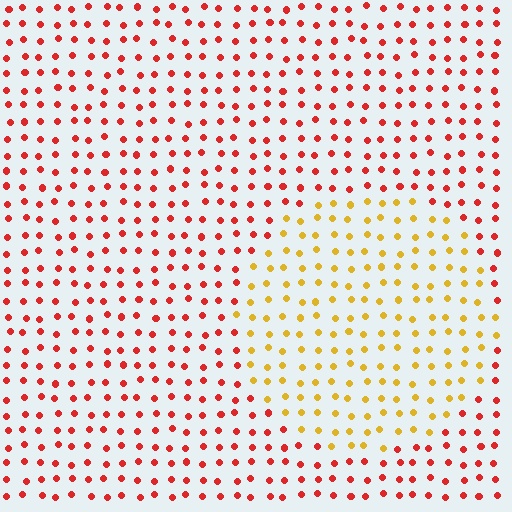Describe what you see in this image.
The image is filled with small red elements in a uniform arrangement. A circle-shaped region is visible where the elements are tinted to a slightly different hue, forming a subtle color boundary.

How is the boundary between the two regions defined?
The boundary is defined purely by a slight shift in hue (about 47 degrees). Spacing, size, and orientation are identical on both sides.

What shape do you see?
I see a circle.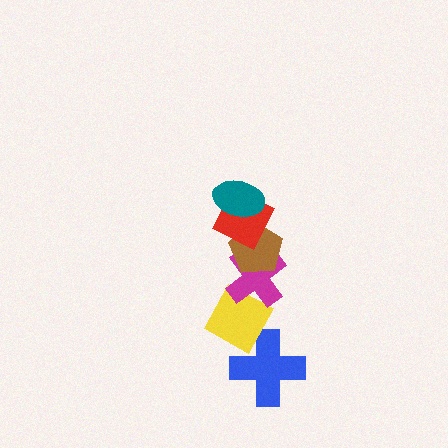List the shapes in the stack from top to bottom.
From top to bottom: the teal ellipse, the red square, the brown pentagon, the magenta cross, the yellow diamond, the blue cross.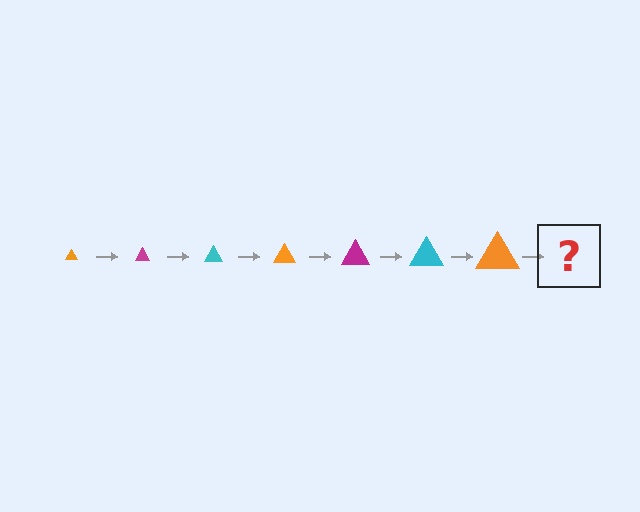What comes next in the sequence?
The next element should be a magenta triangle, larger than the previous one.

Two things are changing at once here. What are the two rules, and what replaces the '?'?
The two rules are that the triangle grows larger each step and the color cycles through orange, magenta, and cyan. The '?' should be a magenta triangle, larger than the previous one.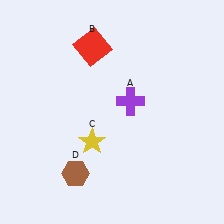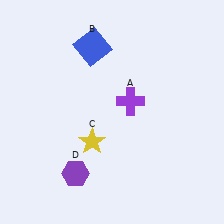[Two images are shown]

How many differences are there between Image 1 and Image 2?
There are 2 differences between the two images.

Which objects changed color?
B changed from red to blue. D changed from brown to purple.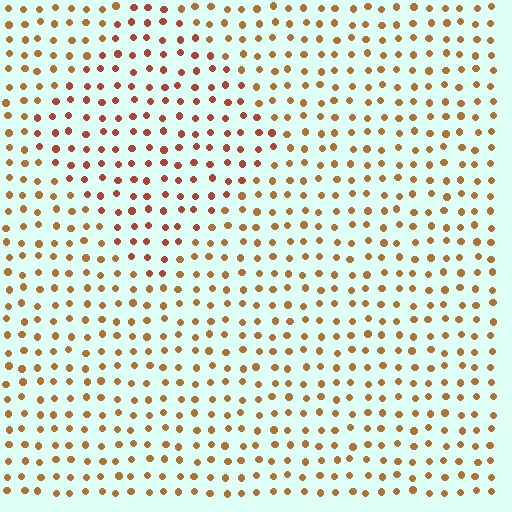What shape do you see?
I see a diamond.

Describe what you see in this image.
The image is filled with small brown elements in a uniform arrangement. A diamond-shaped region is visible where the elements are tinted to a slightly different hue, forming a subtle color boundary.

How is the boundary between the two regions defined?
The boundary is defined purely by a slight shift in hue (about 24 degrees). Spacing, size, and orientation are identical on both sides.